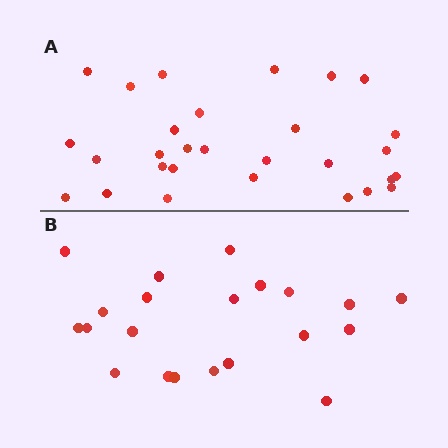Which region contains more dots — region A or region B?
Region A (the top region) has more dots.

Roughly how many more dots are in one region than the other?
Region A has roughly 8 or so more dots than region B.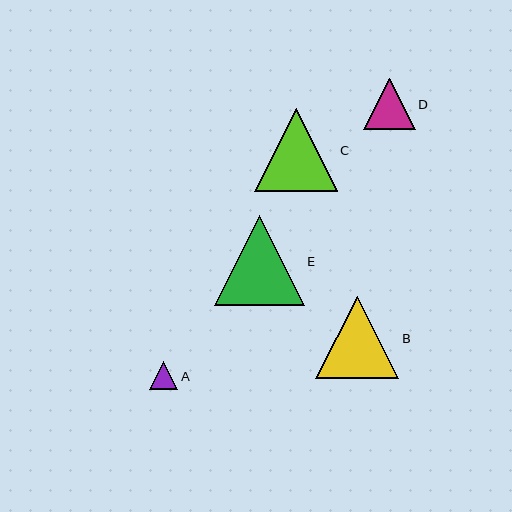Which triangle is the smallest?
Triangle A is the smallest with a size of approximately 28 pixels.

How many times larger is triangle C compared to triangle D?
Triangle C is approximately 1.6 times the size of triangle D.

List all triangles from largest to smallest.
From largest to smallest: E, B, C, D, A.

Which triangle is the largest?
Triangle E is the largest with a size of approximately 90 pixels.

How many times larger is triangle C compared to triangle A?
Triangle C is approximately 3.0 times the size of triangle A.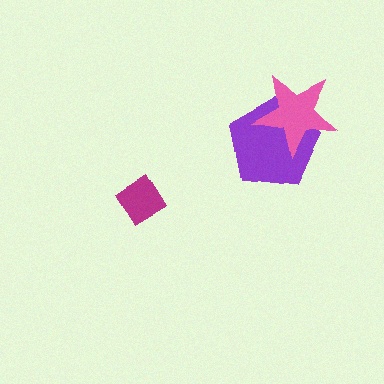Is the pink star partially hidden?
No, no other shape covers it.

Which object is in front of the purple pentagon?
The pink star is in front of the purple pentagon.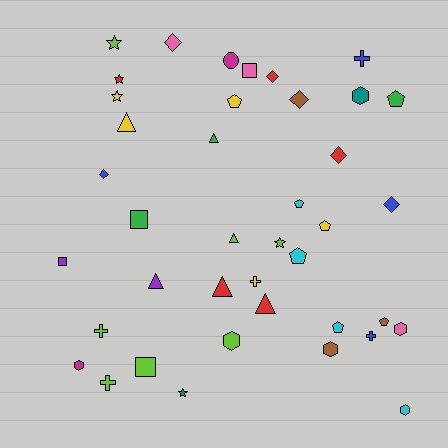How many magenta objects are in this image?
There are 2 magenta objects.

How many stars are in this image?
There are 5 stars.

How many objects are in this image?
There are 40 objects.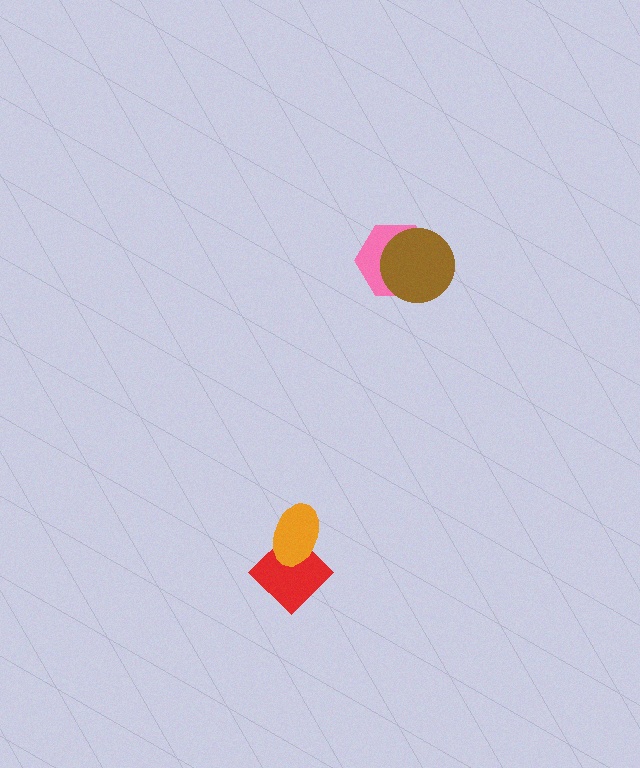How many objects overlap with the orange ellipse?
1 object overlaps with the orange ellipse.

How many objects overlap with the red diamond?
1 object overlaps with the red diamond.